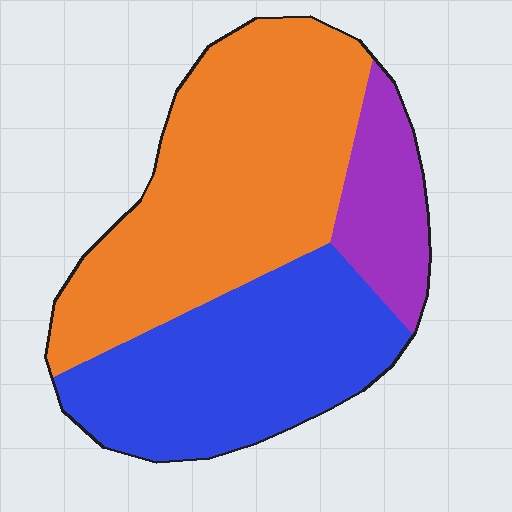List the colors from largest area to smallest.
From largest to smallest: orange, blue, purple.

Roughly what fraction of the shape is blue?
Blue covers around 35% of the shape.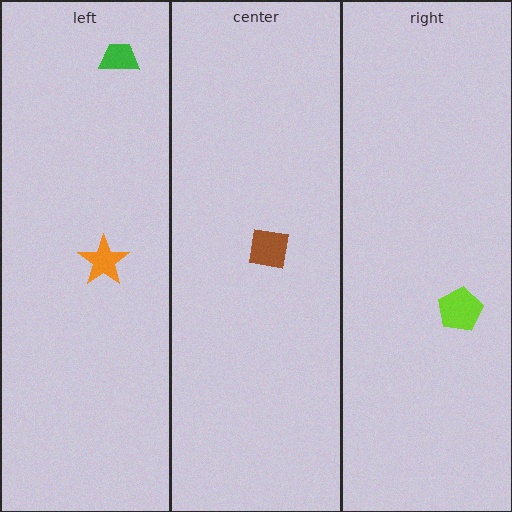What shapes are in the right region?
The lime pentagon.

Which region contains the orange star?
The left region.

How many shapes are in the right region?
1.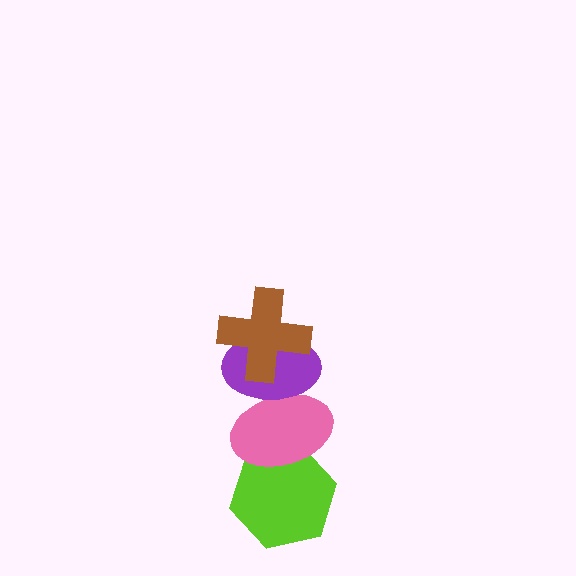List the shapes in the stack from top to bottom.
From top to bottom: the brown cross, the purple ellipse, the pink ellipse, the lime hexagon.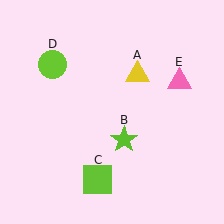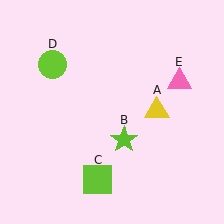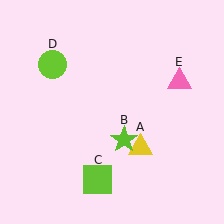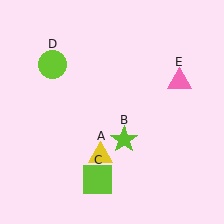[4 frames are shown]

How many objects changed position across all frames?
1 object changed position: yellow triangle (object A).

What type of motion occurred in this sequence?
The yellow triangle (object A) rotated clockwise around the center of the scene.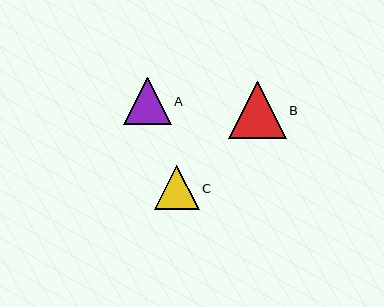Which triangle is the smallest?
Triangle C is the smallest with a size of approximately 45 pixels.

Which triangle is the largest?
Triangle B is the largest with a size of approximately 58 pixels.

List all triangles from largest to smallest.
From largest to smallest: B, A, C.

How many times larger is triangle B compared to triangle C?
Triangle B is approximately 1.3 times the size of triangle C.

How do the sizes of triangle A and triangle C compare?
Triangle A and triangle C are approximately the same size.